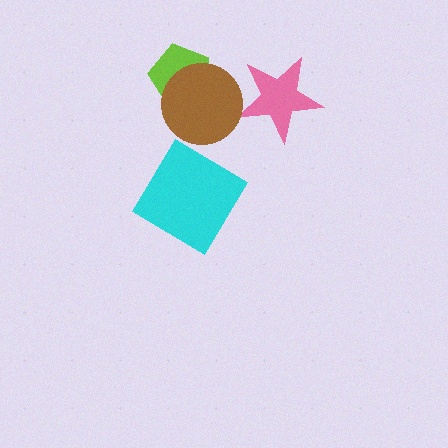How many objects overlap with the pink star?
1 object overlaps with the pink star.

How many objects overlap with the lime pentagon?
1 object overlaps with the lime pentagon.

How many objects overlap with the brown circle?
2 objects overlap with the brown circle.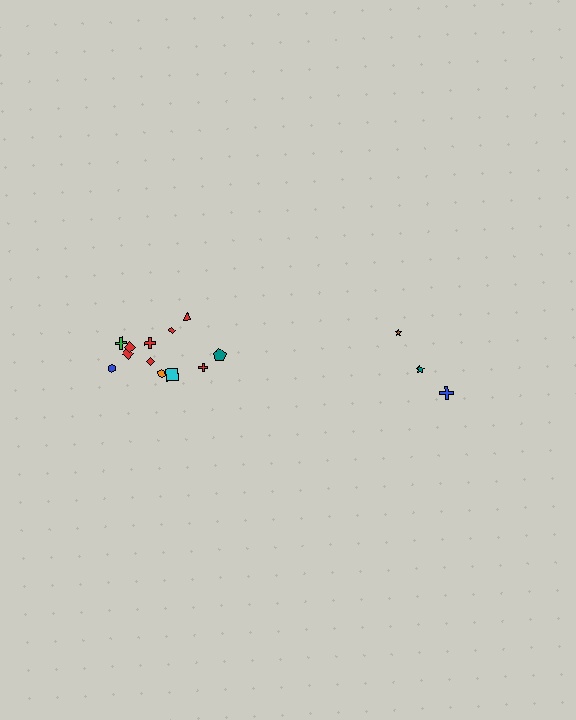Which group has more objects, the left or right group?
The left group.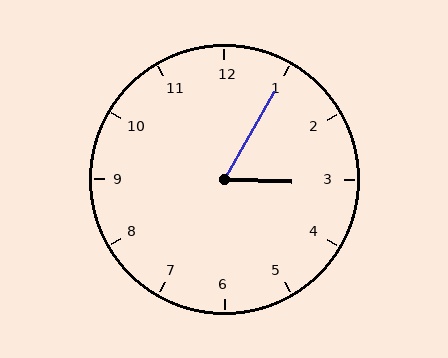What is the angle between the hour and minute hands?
Approximately 62 degrees.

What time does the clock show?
3:05.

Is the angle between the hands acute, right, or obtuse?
It is acute.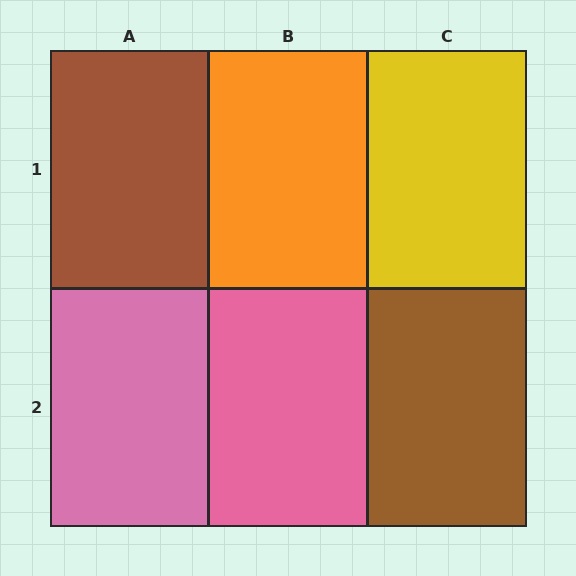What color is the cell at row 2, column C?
Brown.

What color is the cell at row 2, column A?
Pink.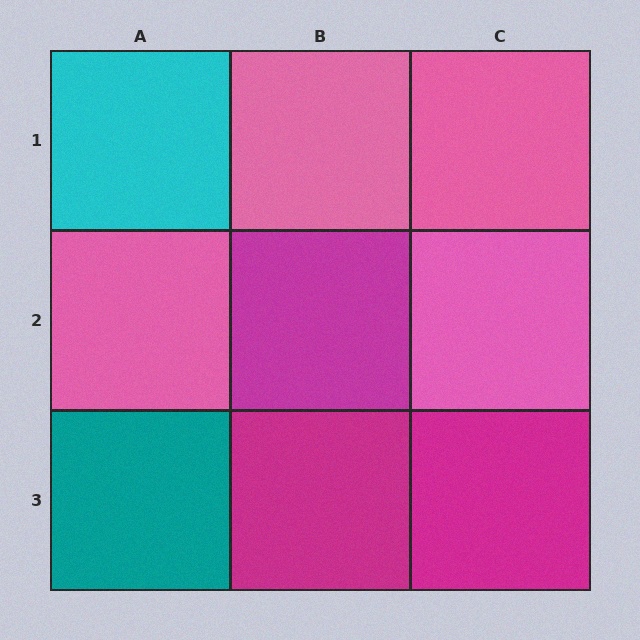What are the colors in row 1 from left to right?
Cyan, pink, pink.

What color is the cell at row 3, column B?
Magenta.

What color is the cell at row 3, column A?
Teal.